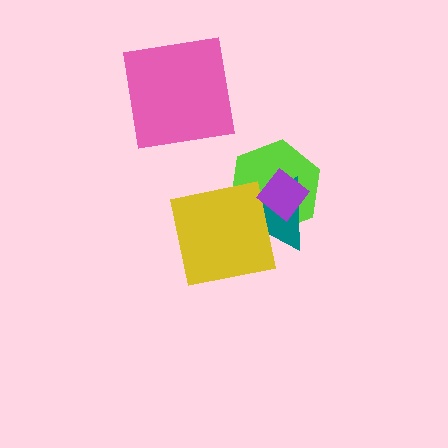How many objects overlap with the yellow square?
2 objects overlap with the yellow square.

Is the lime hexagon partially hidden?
Yes, it is partially covered by another shape.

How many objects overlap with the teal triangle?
3 objects overlap with the teal triangle.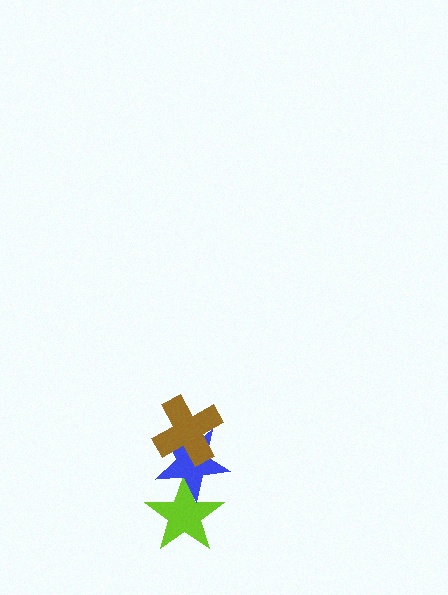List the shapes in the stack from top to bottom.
From top to bottom: the brown cross, the blue star, the lime star.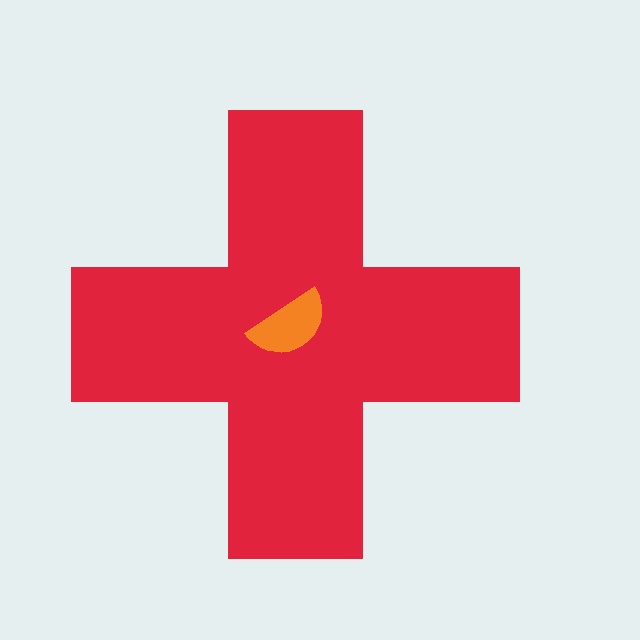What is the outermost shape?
The red cross.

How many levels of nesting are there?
2.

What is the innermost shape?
The orange semicircle.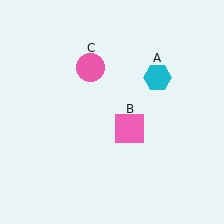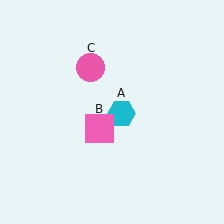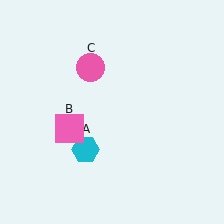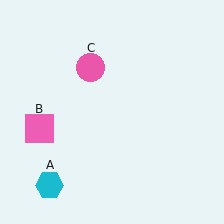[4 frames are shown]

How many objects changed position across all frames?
2 objects changed position: cyan hexagon (object A), pink square (object B).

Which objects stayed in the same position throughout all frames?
Pink circle (object C) remained stationary.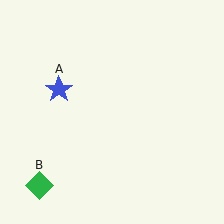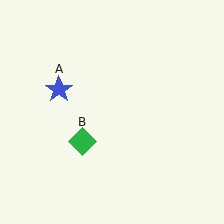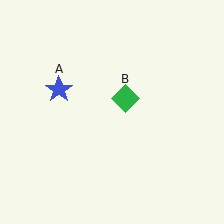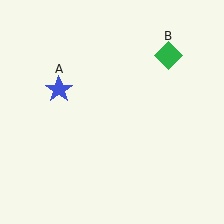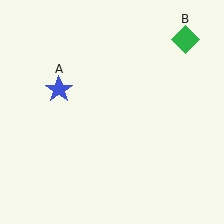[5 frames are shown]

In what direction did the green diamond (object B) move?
The green diamond (object B) moved up and to the right.